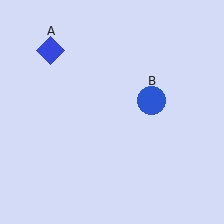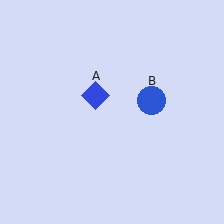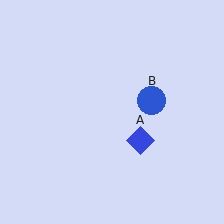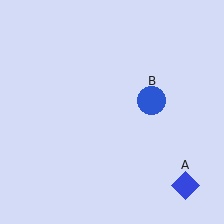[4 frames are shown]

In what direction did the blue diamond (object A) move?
The blue diamond (object A) moved down and to the right.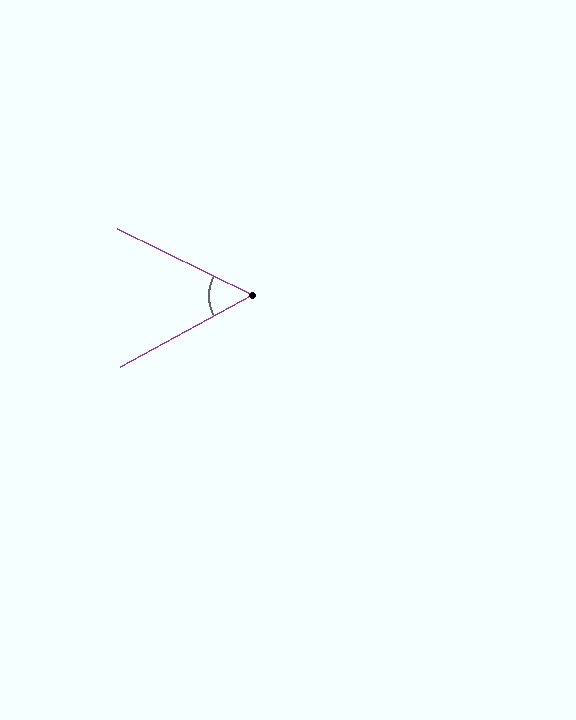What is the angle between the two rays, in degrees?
Approximately 55 degrees.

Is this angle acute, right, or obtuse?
It is acute.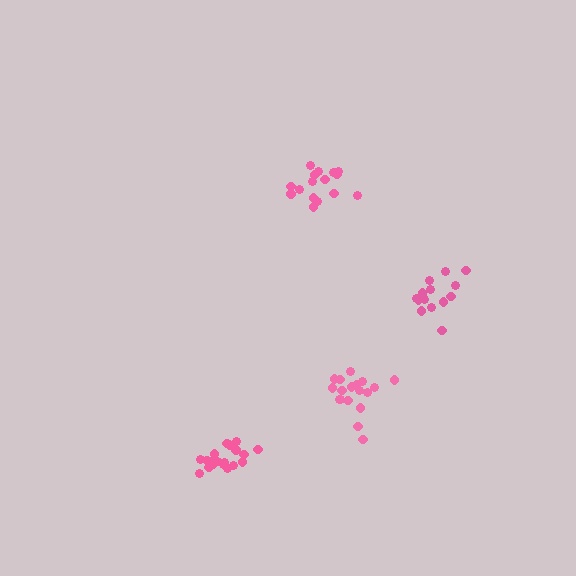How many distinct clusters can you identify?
There are 4 distinct clusters.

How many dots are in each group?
Group 1: 16 dots, Group 2: 20 dots, Group 3: 15 dots, Group 4: 18 dots (69 total).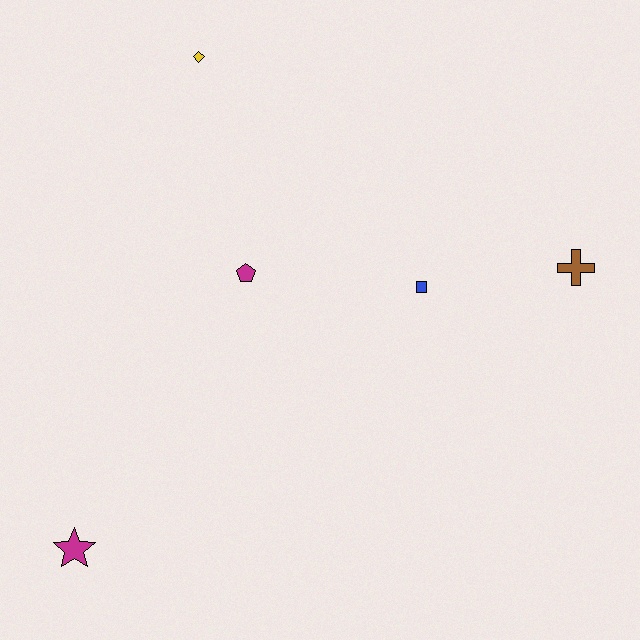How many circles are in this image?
There are no circles.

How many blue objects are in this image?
There is 1 blue object.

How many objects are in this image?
There are 5 objects.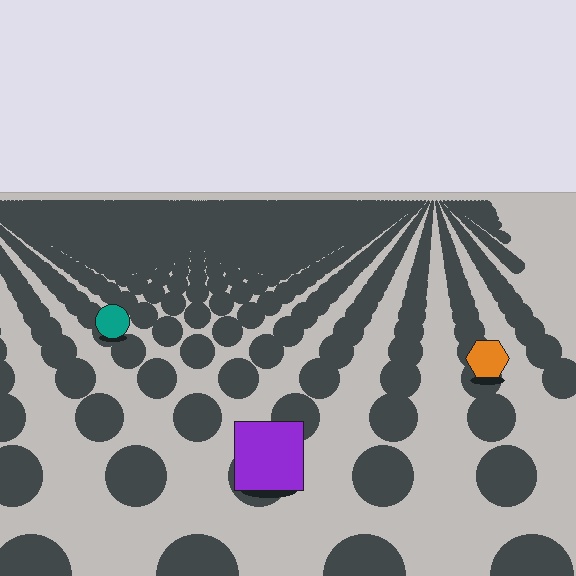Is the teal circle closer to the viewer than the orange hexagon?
No. The orange hexagon is closer — you can tell from the texture gradient: the ground texture is coarser near it.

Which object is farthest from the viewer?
The teal circle is farthest from the viewer. It appears smaller and the ground texture around it is denser.